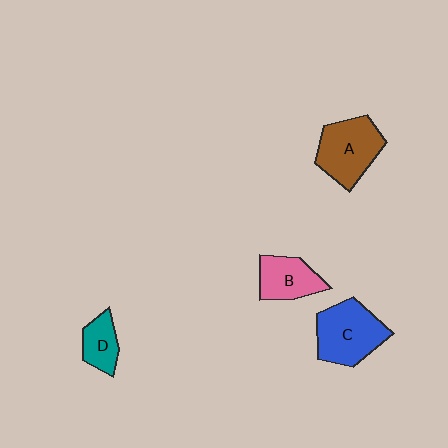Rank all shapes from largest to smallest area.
From largest to smallest: C (blue), A (brown), B (pink), D (teal).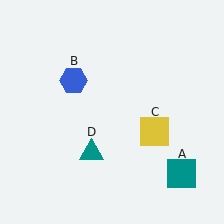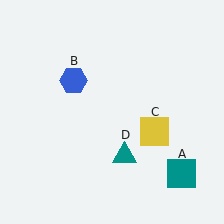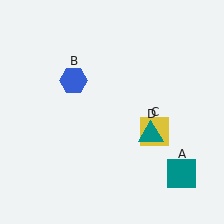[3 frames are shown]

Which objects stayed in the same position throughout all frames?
Teal square (object A) and blue hexagon (object B) and yellow square (object C) remained stationary.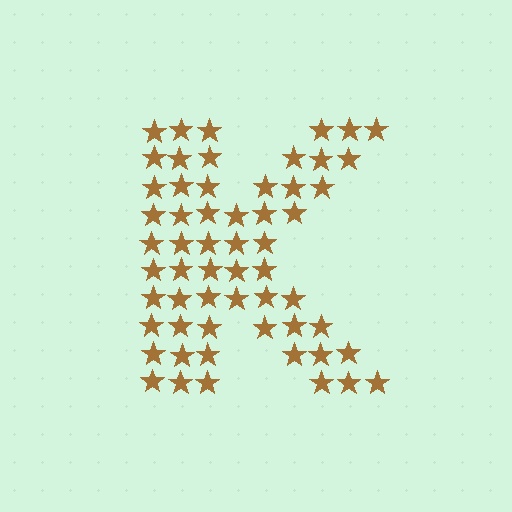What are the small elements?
The small elements are stars.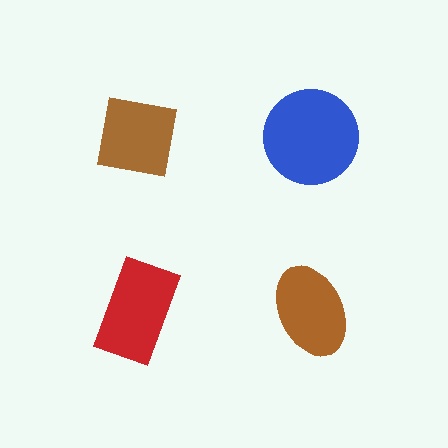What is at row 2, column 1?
A red rectangle.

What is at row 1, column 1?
A brown square.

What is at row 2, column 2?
A brown ellipse.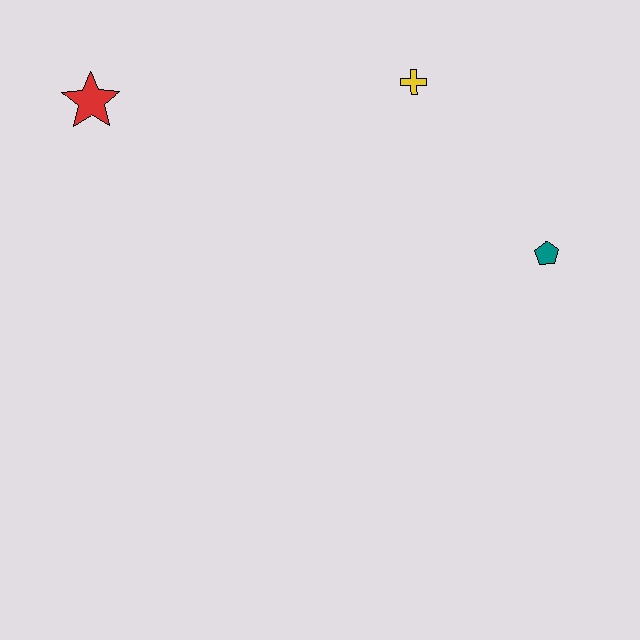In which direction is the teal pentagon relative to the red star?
The teal pentagon is to the right of the red star.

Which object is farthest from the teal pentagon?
The red star is farthest from the teal pentagon.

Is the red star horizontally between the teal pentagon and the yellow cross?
No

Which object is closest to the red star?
The yellow cross is closest to the red star.